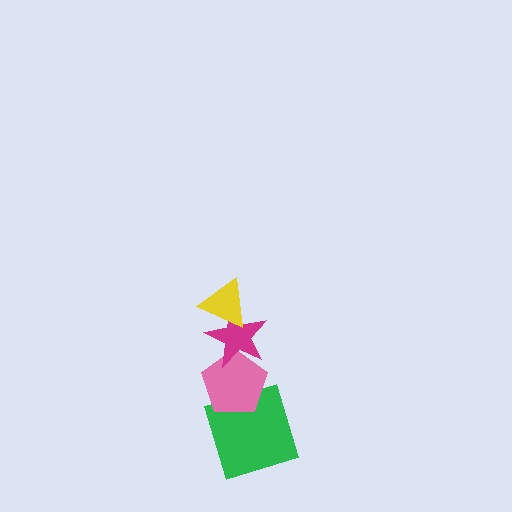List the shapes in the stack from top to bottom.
From top to bottom: the yellow triangle, the magenta star, the pink pentagon, the green square.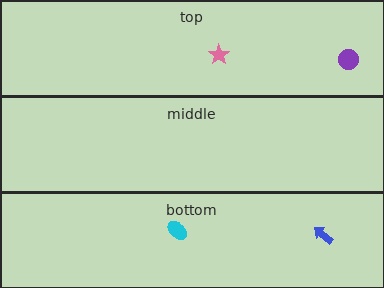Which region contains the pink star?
The top region.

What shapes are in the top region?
The purple circle, the pink star.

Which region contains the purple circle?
The top region.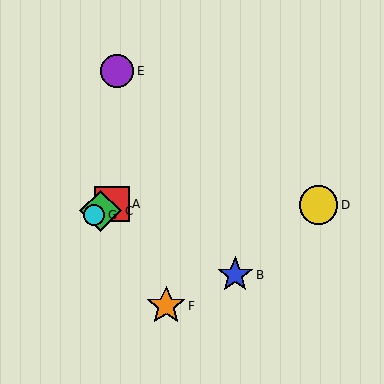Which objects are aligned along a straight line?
Objects A, C, G are aligned along a straight line.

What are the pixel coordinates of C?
Object C is at (101, 211).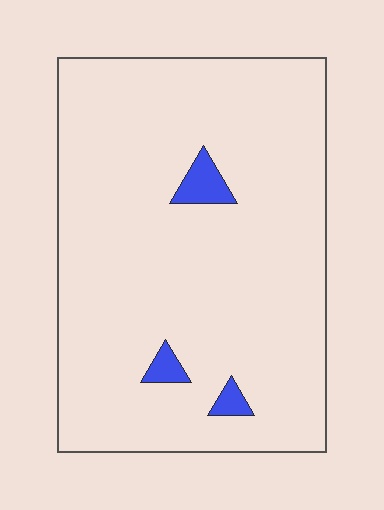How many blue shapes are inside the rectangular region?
3.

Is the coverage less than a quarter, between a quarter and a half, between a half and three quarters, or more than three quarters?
Less than a quarter.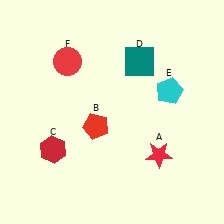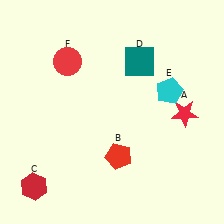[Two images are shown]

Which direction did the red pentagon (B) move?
The red pentagon (B) moved down.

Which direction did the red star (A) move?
The red star (A) moved up.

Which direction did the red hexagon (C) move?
The red hexagon (C) moved down.